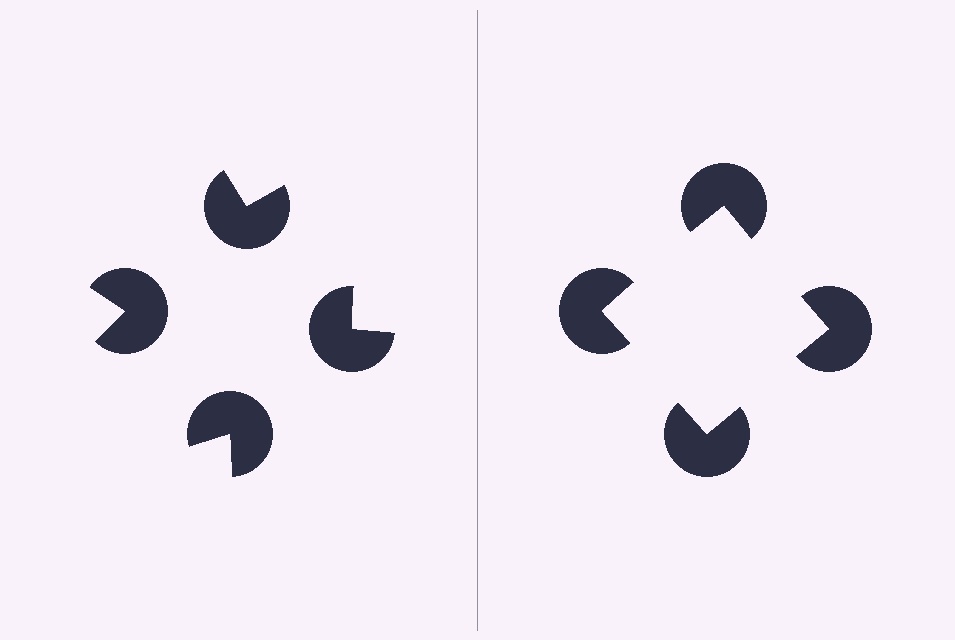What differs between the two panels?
The pac-man discs are positioned identically on both sides; only the wedge orientations differ. On the right they align to a square; on the left they are misaligned.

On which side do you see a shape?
An illusory square appears on the right side. On the left side the wedge cuts are rotated, so no coherent shape forms.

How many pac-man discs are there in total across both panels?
8 — 4 on each side.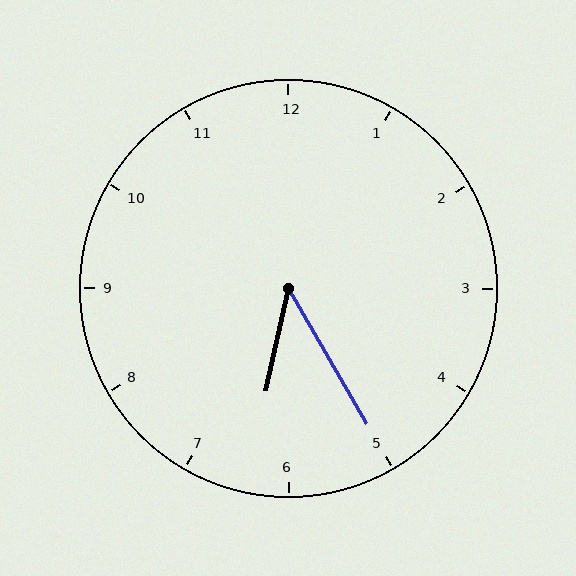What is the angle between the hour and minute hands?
Approximately 42 degrees.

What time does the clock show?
6:25.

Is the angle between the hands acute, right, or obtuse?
It is acute.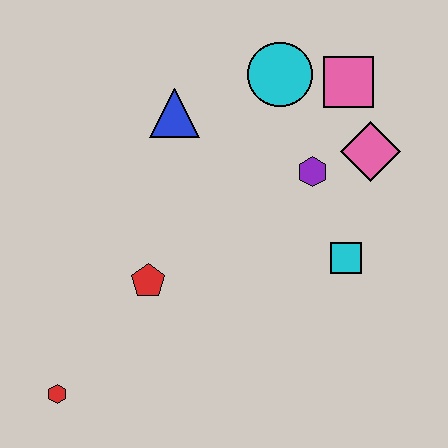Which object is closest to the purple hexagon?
The pink diamond is closest to the purple hexagon.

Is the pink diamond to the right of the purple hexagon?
Yes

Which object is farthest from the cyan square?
The red hexagon is farthest from the cyan square.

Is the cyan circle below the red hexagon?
No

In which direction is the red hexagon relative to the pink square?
The red hexagon is below the pink square.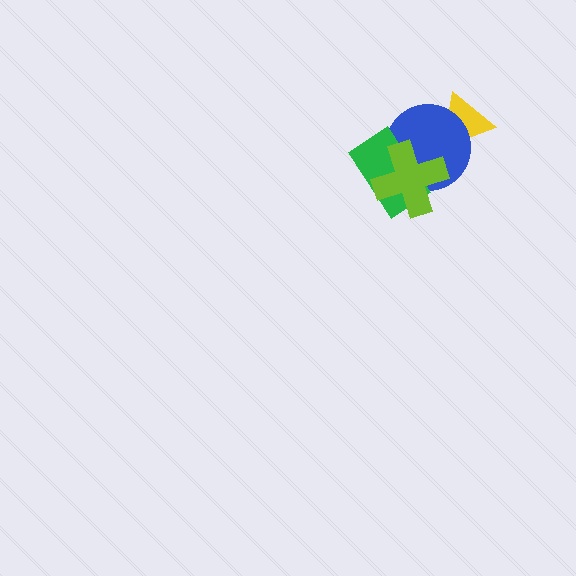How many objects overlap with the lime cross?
2 objects overlap with the lime cross.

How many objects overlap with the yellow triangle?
1 object overlaps with the yellow triangle.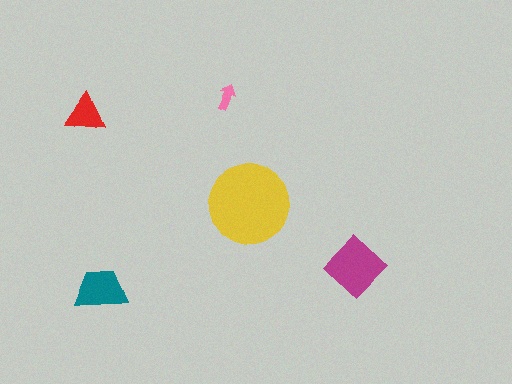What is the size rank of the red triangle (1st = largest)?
4th.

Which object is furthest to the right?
The magenta diamond is rightmost.